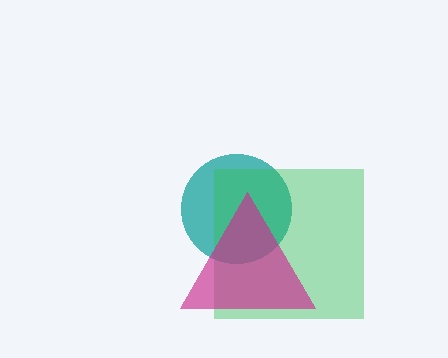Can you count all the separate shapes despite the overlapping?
Yes, there are 3 separate shapes.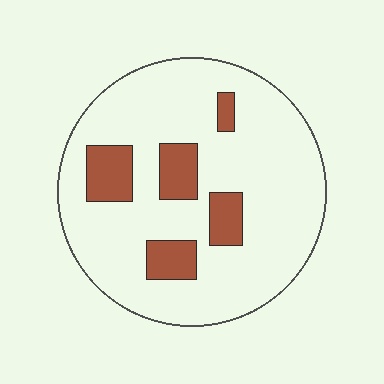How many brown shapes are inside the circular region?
5.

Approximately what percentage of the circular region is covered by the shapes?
Approximately 15%.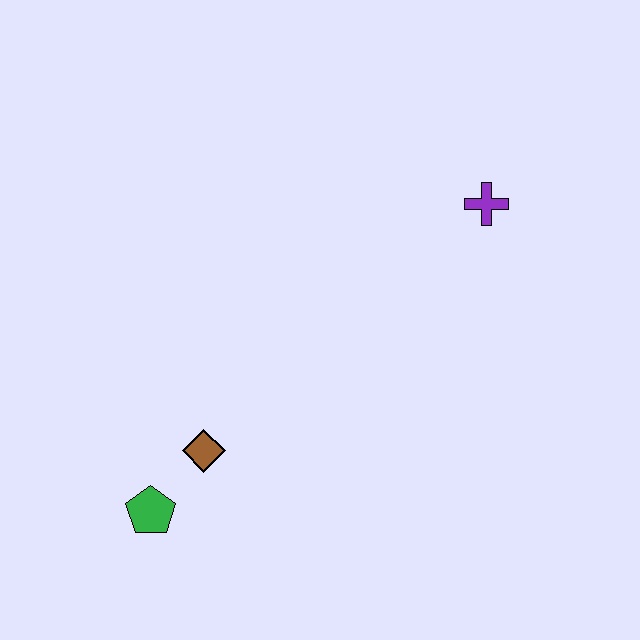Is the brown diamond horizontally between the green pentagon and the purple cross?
Yes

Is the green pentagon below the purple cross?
Yes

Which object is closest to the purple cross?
The brown diamond is closest to the purple cross.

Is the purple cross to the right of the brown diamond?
Yes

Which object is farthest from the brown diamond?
The purple cross is farthest from the brown diamond.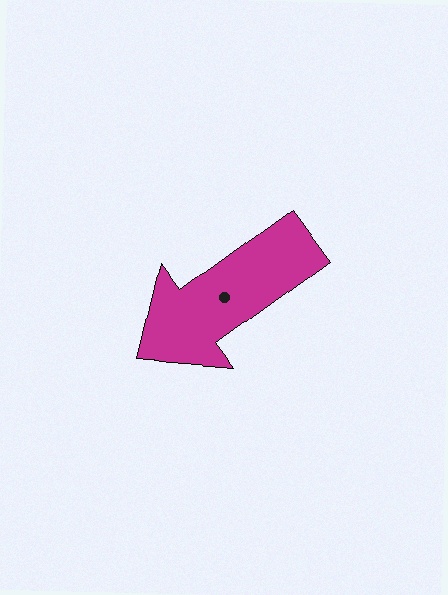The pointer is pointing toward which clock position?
Roughly 8 o'clock.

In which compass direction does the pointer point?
Southwest.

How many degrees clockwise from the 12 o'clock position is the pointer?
Approximately 234 degrees.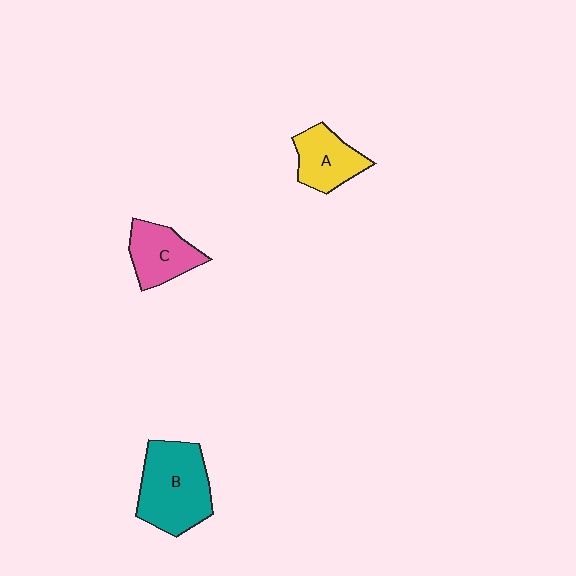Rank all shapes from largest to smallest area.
From largest to smallest: B (teal), C (pink), A (yellow).